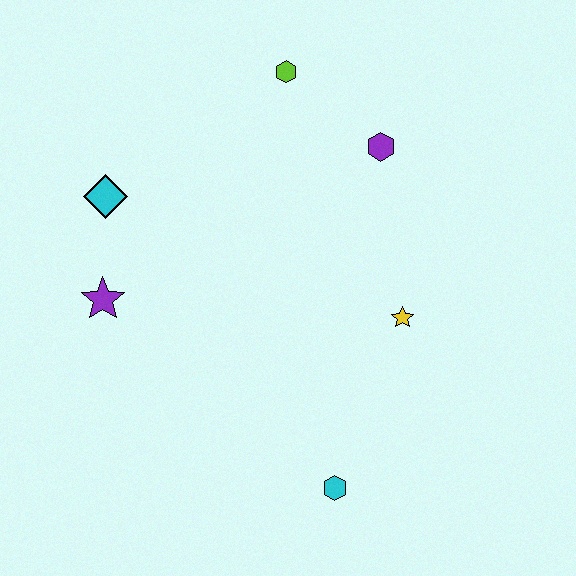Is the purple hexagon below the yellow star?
No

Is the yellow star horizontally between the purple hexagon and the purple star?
No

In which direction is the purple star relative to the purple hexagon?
The purple star is to the left of the purple hexagon.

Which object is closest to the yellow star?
The purple hexagon is closest to the yellow star.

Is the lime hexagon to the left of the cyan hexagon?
Yes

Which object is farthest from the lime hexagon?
The cyan hexagon is farthest from the lime hexagon.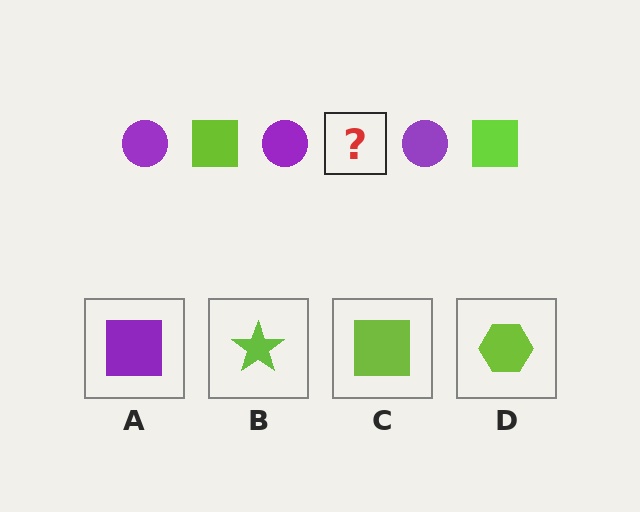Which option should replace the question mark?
Option C.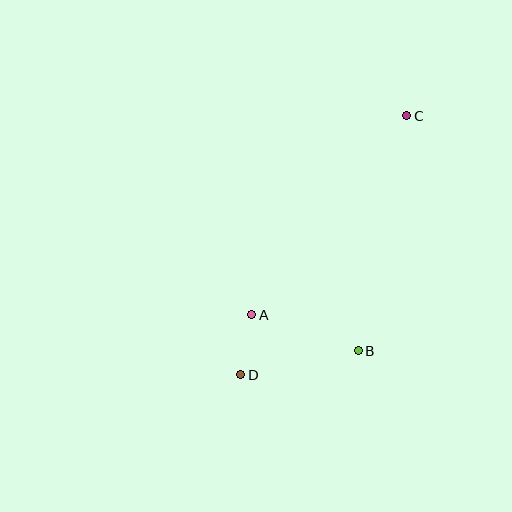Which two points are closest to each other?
Points A and D are closest to each other.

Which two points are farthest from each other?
Points C and D are farthest from each other.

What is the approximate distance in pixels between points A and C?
The distance between A and C is approximately 252 pixels.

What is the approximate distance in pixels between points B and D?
The distance between B and D is approximately 120 pixels.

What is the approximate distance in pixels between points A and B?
The distance between A and B is approximately 112 pixels.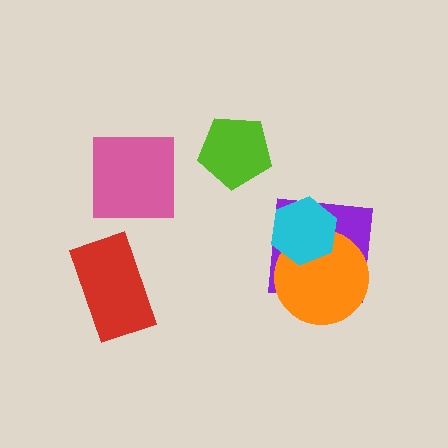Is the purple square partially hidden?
Yes, it is partially covered by another shape.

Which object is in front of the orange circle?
The cyan hexagon is in front of the orange circle.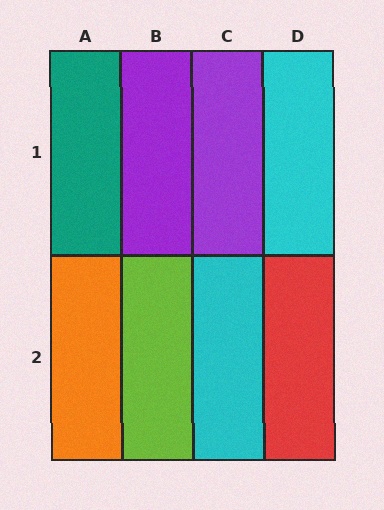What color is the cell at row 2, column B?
Lime.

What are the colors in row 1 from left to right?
Teal, purple, purple, cyan.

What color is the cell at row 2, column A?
Orange.